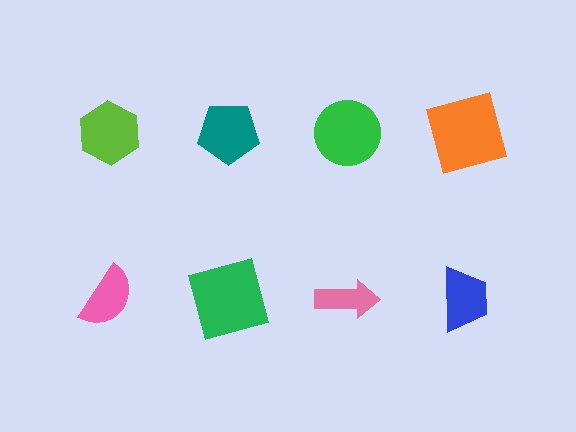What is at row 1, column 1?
A lime hexagon.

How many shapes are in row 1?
4 shapes.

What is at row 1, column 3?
A green circle.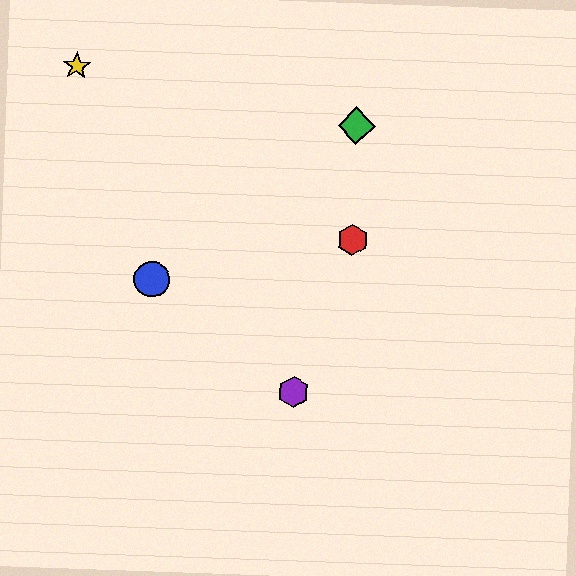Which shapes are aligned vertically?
The red hexagon, the green diamond are aligned vertically.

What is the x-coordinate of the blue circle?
The blue circle is at x≈152.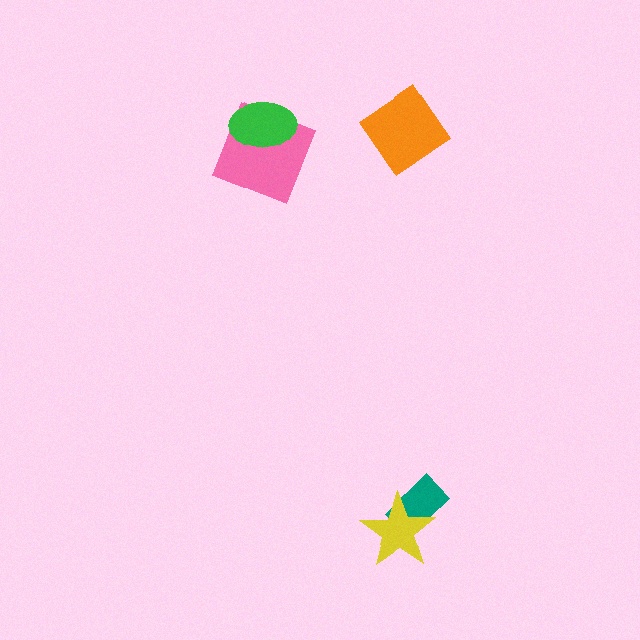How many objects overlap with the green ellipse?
1 object overlaps with the green ellipse.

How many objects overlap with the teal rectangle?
1 object overlaps with the teal rectangle.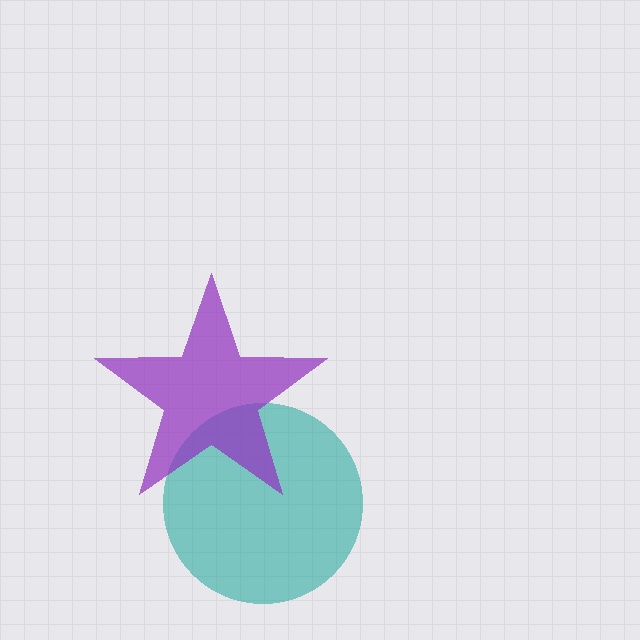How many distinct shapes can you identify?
There are 2 distinct shapes: a teal circle, a purple star.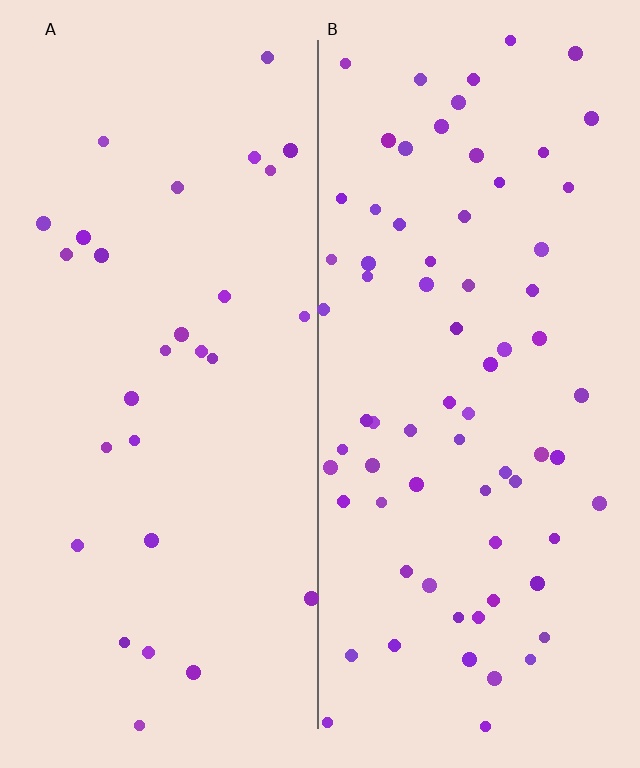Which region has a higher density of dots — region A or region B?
B (the right).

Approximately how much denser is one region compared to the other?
Approximately 2.5× — region B over region A.